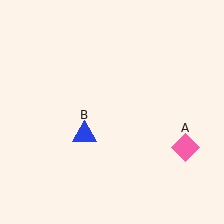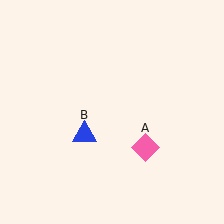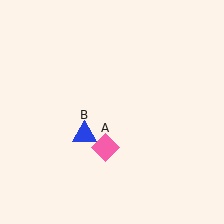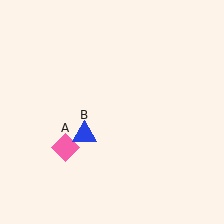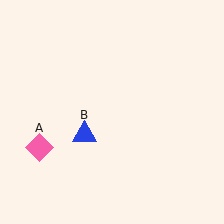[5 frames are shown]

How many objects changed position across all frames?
1 object changed position: pink diamond (object A).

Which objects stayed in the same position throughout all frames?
Blue triangle (object B) remained stationary.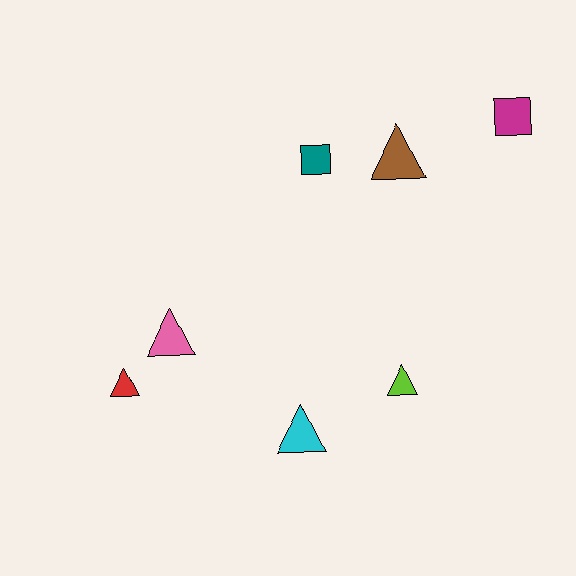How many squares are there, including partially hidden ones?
There are 2 squares.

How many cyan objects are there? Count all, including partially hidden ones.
There is 1 cyan object.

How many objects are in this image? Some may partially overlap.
There are 7 objects.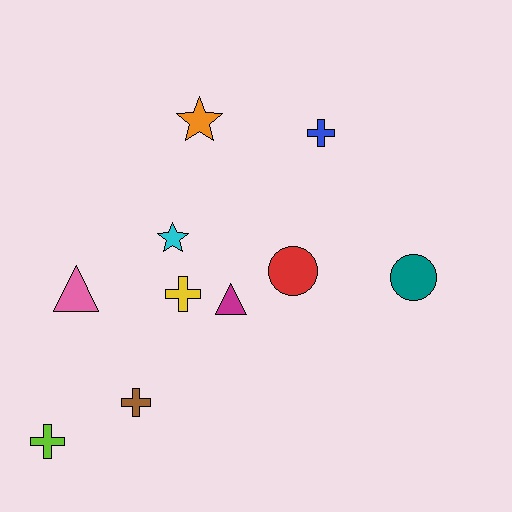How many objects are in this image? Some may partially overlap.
There are 10 objects.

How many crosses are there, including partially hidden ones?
There are 4 crosses.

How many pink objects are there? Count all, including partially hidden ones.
There is 1 pink object.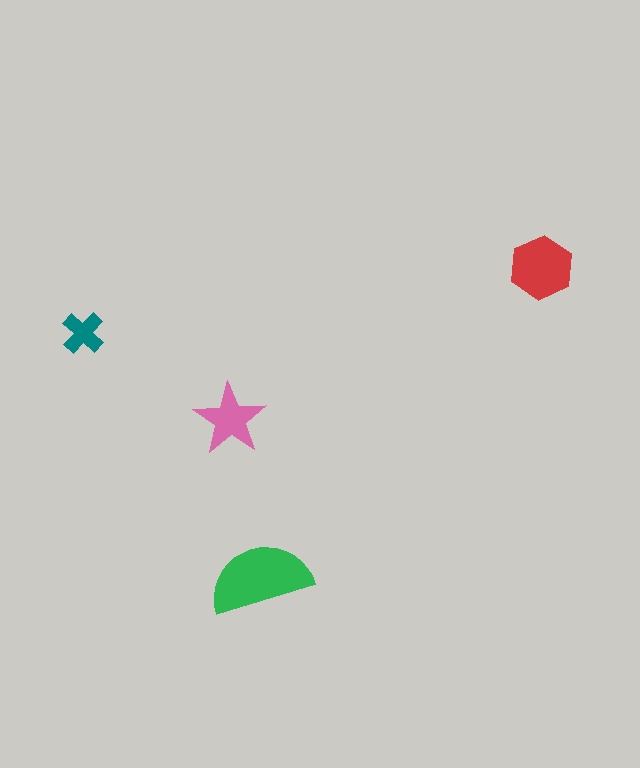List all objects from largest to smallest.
The green semicircle, the red hexagon, the pink star, the teal cross.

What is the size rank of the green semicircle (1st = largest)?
1st.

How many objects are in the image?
There are 4 objects in the image.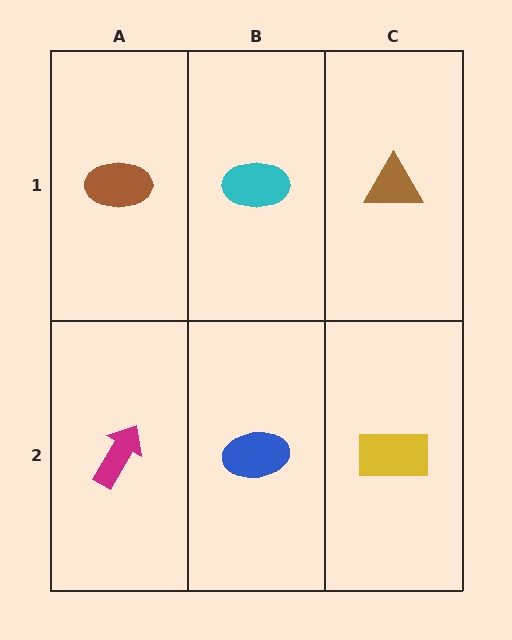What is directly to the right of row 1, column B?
A brown triangle.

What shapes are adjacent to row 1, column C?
A yellow rectangle (row 2, column C), a cyan ellipse (row 1, column B).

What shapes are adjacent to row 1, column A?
A magenta arrow (row 2, column A), a cyan ellipse (row 1, column B).